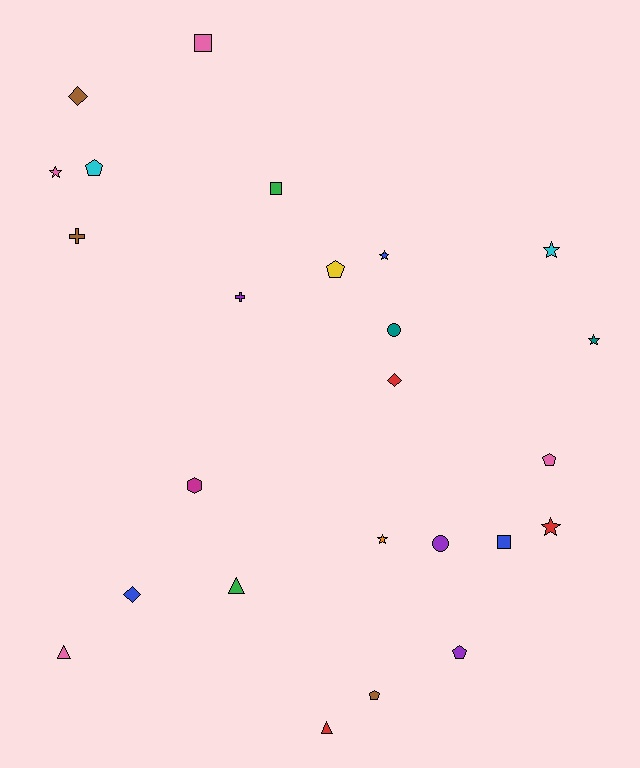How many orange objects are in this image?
There is 1 orange object.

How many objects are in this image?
There are 25 objects.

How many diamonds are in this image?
There are 3 diamonds.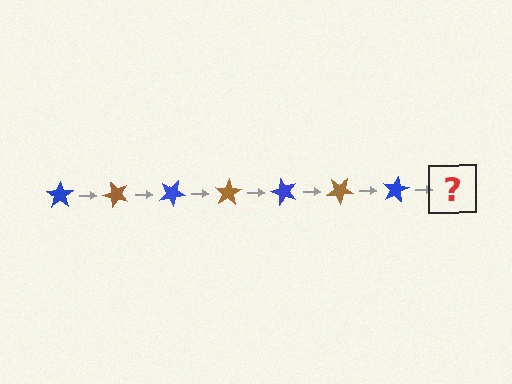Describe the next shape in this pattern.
It should be a brown star, rotated 350 degrees from the start.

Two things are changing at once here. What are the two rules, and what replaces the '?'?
The two rules are that it rotates 50 degrees each step and the color cycles through blue and brown. The '?' should be a brown star, rotated 350 degrees from the start.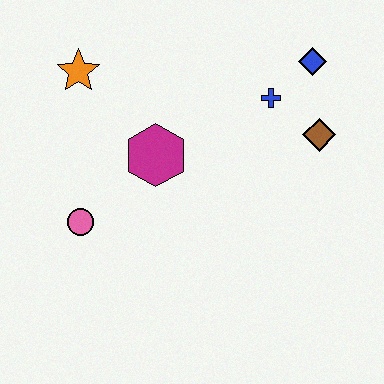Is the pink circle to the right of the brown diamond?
No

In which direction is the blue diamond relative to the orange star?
The blue diamond is to the right of the orange star.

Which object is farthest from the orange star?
The brown diamond is farthest from the orange star.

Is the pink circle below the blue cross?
Yes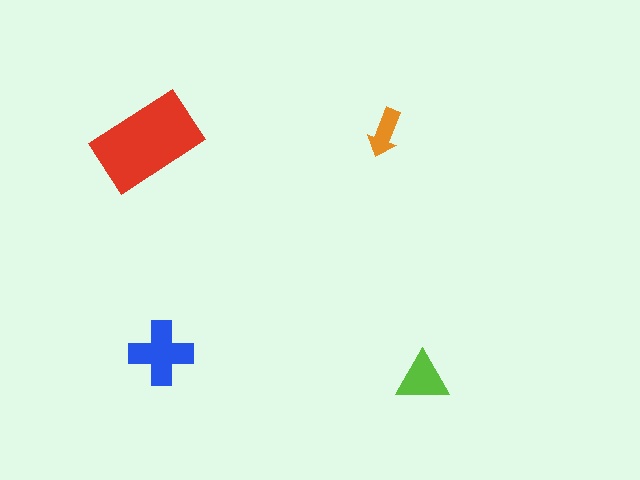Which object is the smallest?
The orange arrow.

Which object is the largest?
The red rectangle.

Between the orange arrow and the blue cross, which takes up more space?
The blue cross.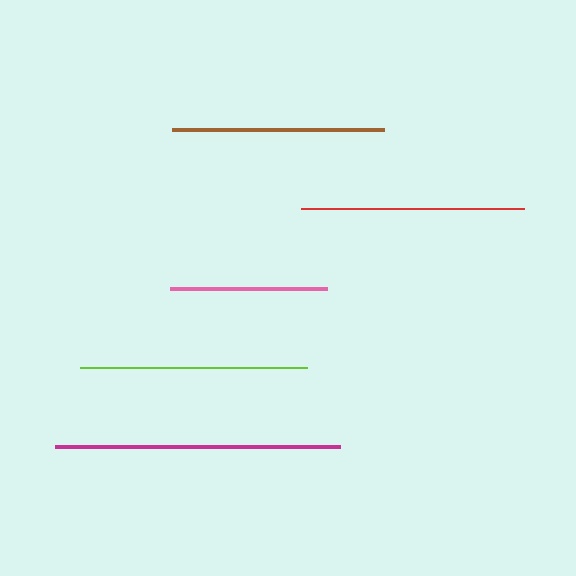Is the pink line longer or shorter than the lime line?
The lime line is longer than the pink line.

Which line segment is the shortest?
The pink line is the shortest at approximately 156 pixels.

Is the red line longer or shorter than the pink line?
The red line is longer than the pink line.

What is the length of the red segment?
The red segment is approximately 223 pixels long.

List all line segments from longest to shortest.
From longest to shortest: magenta, lime, red, brown, pink.